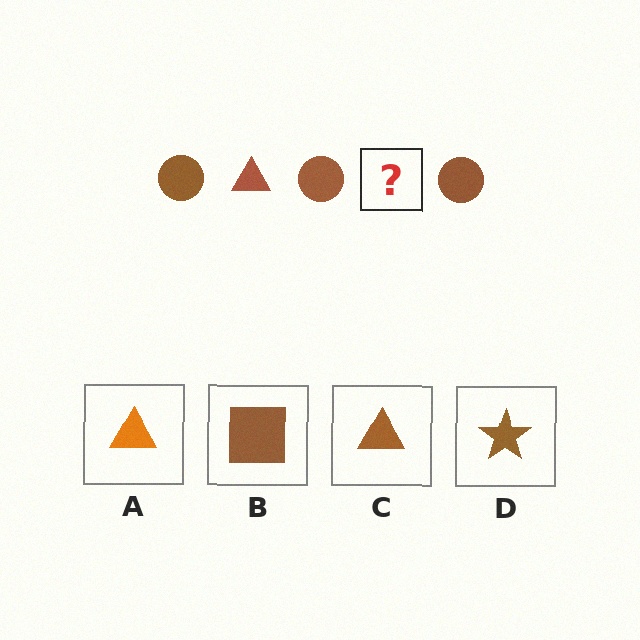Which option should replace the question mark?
Option C.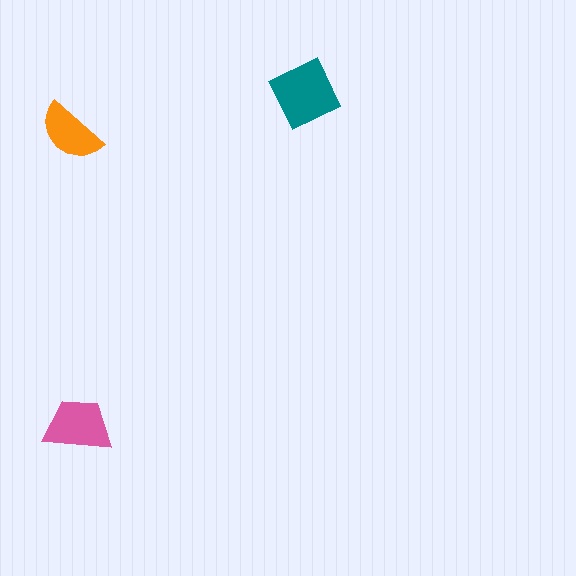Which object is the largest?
The teal diamond.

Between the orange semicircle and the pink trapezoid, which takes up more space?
The pink trapezoid.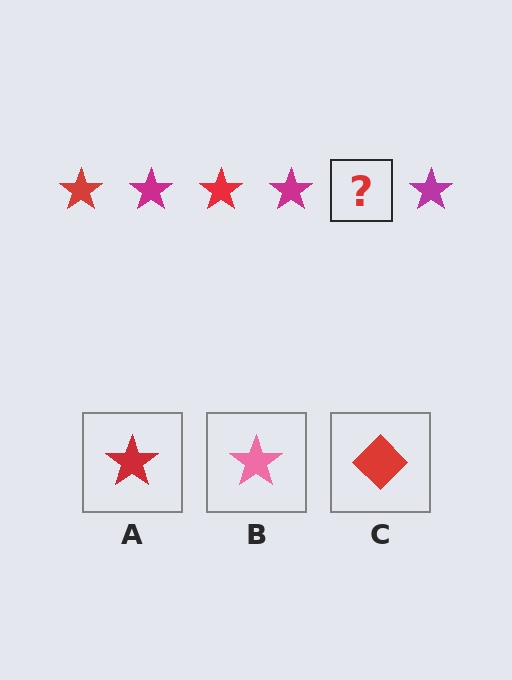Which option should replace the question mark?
Option A.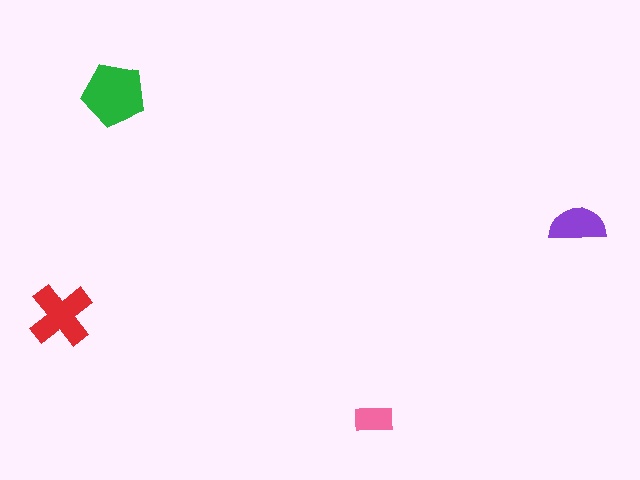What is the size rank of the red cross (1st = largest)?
2nd.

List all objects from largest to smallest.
The green pentagon, the red cross, the purple semicircle, the pink rectangle.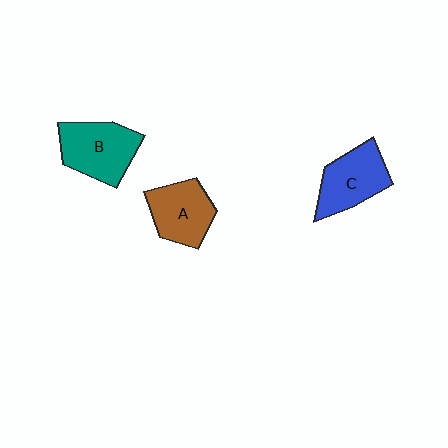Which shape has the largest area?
Shape B (teal).